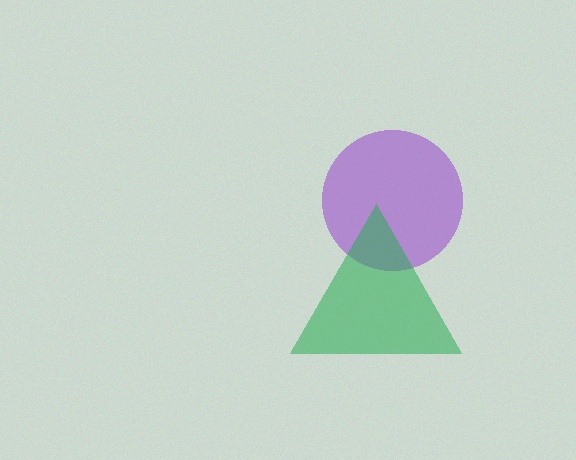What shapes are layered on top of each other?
The layered shapes are: a purple circle, a green triangle.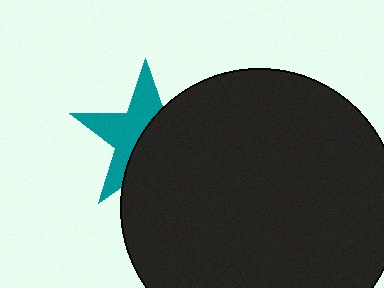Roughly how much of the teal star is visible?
About half of it is visible (roughly 48%).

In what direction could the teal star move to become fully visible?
The teal star could move left. That would shift it out from behind the black circle entirely.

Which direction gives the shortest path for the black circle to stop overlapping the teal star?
Moving right gives the shortest separation.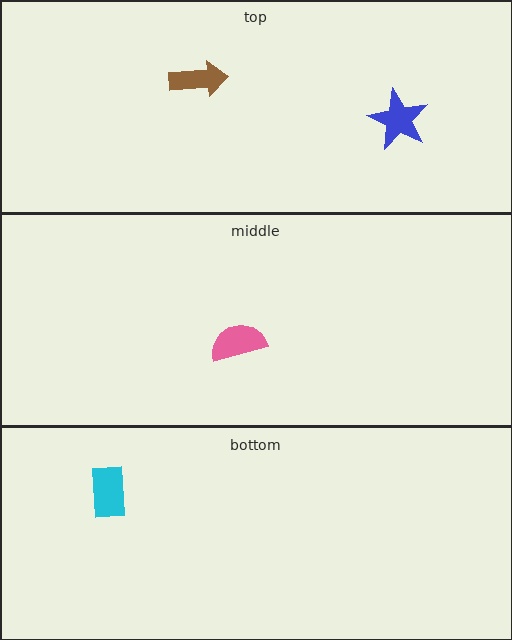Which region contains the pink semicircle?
The middle region.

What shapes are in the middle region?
The pink semicircle.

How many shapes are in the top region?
2.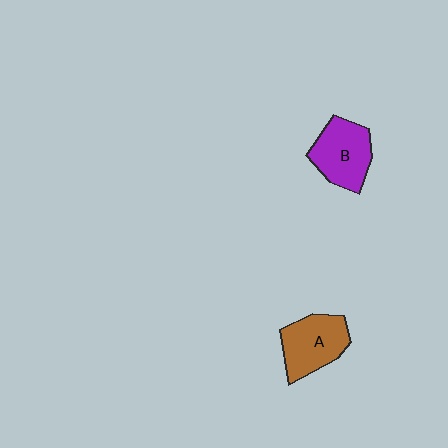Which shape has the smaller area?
Shape B (purple).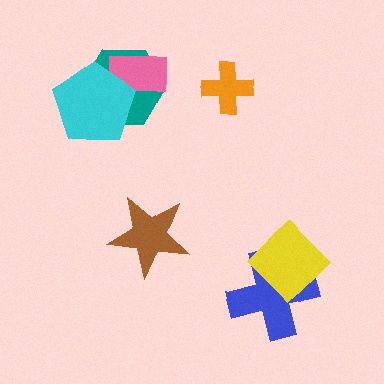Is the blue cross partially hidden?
Yes, it is partially covered by another shape.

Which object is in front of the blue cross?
The yellow diamond is in front of the blue cross.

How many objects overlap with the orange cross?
0 objects overlap with the orange cross.